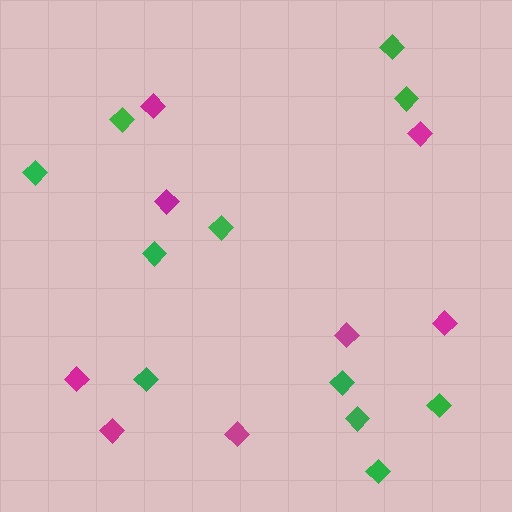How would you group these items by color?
There are 2 groups: one group of magenta diamonds (8) and one group of green diamonds (11).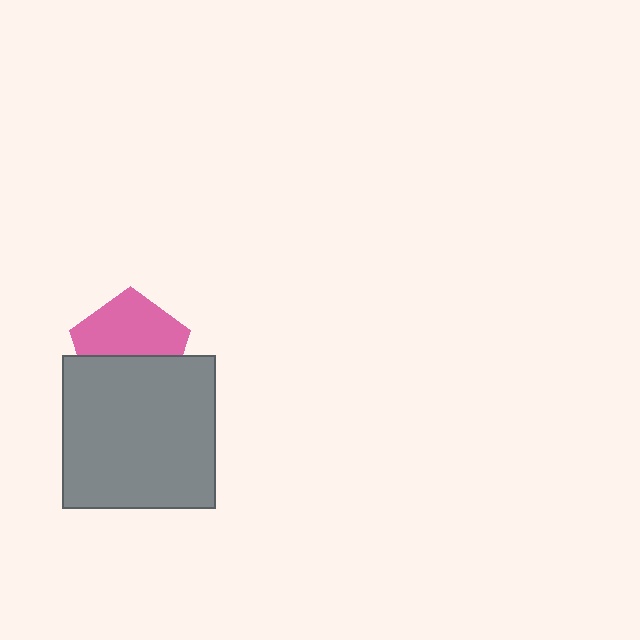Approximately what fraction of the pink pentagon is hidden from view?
Roughly 43% of the pink pentagon is hidden behind the gray square.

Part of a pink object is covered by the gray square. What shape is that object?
It is a pentagon.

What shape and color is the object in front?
The object in front is a gray square.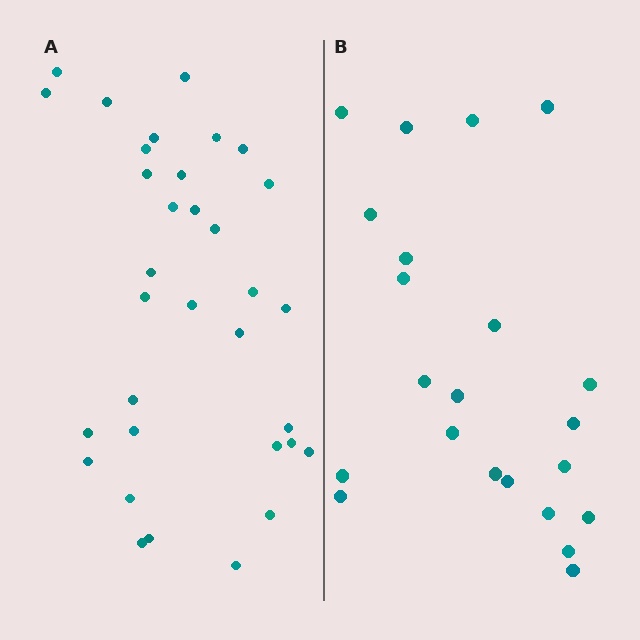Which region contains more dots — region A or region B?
Region A (the left region) has more dots.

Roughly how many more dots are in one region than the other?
Region A has roughly 12 or so more dots than region B.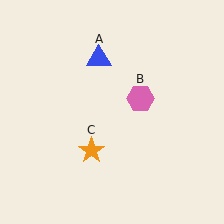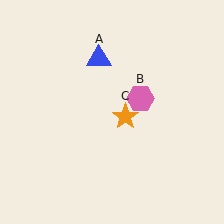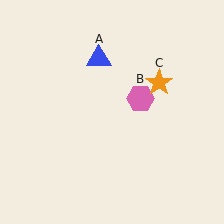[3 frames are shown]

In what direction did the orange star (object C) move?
The orange star (object C) moved up and to the right.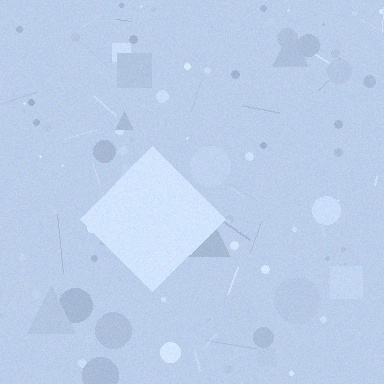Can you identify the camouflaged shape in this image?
The camouflaged shape is a diamond.